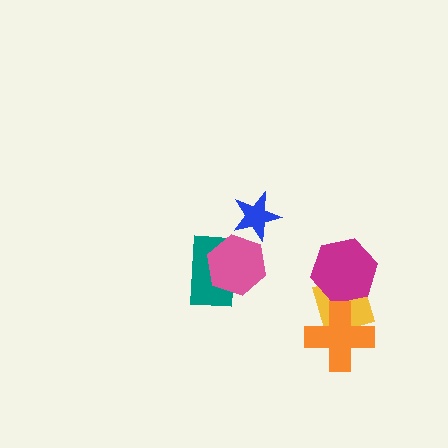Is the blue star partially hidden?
No, no other shape covers it.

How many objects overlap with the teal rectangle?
1 object overlaps with the teal rectangle.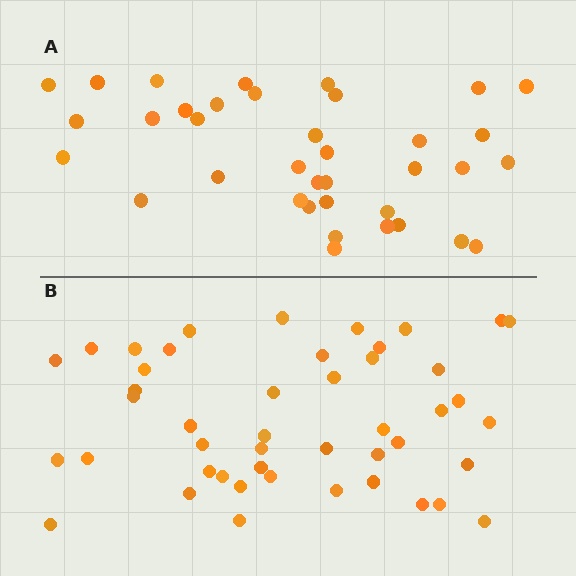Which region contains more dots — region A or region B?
Region B (the bottom region) has more dots.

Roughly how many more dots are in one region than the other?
Region B has roughly 8 or so more dots than region A.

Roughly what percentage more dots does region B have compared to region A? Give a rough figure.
About 25% more.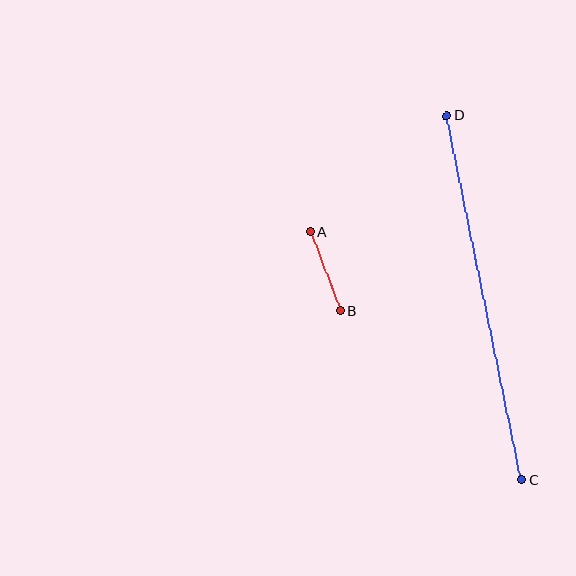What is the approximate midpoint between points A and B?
The midpoint is at approximately (325, 271) pixels.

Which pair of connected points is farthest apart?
Points C and D are farthest apart.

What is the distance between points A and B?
The distance is approximately 85 pixels.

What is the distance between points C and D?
The distance is approximately 372 pixels.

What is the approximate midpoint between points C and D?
The midpoint is at approximately (484, 298) pixels.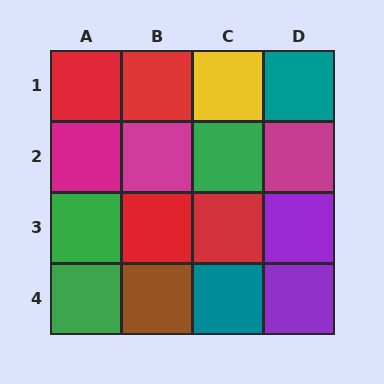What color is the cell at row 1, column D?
Teal.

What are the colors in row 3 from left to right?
Green, red, red, purple.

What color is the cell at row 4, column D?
Purple.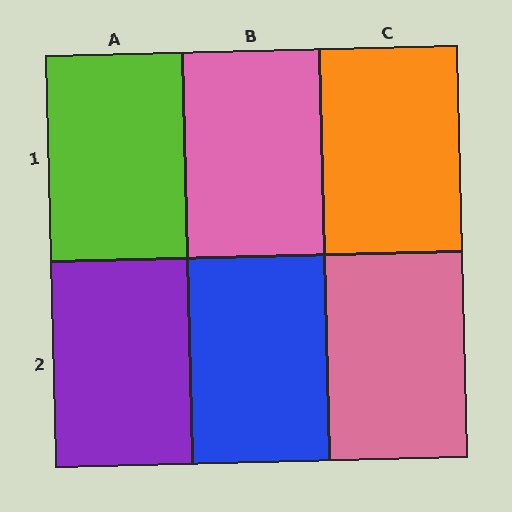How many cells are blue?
1 cell is blue.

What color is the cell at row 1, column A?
Lime.